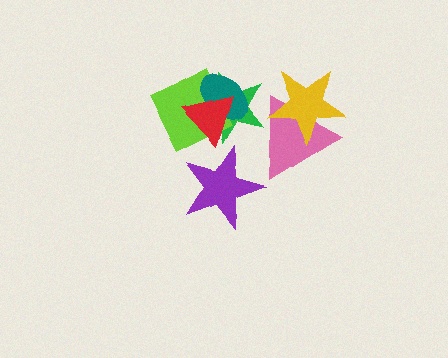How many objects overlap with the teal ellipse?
3 objects overlap with the teal ellipse.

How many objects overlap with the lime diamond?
3 objects overlap with the lime diamond.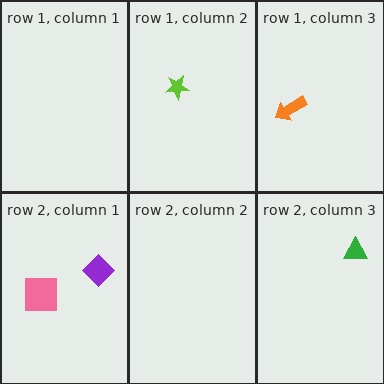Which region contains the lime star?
The row 1, column 2 region.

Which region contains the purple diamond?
The row 2, column 1 region.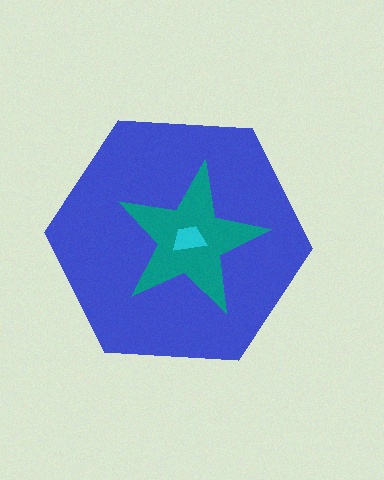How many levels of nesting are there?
3.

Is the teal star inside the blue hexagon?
Yes.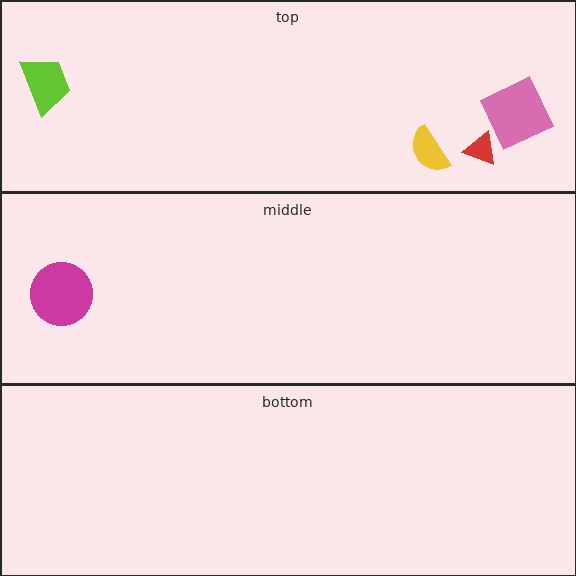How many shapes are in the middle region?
1.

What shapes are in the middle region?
The magenta circle.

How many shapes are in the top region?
4.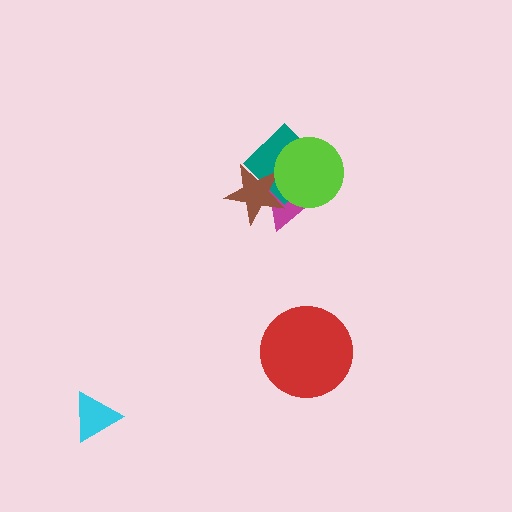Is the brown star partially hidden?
Yes, it is partially covered by another shape.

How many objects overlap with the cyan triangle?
0 objects overlap with the cyan triangle.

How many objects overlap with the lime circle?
3 objects overlap with the lime circle.